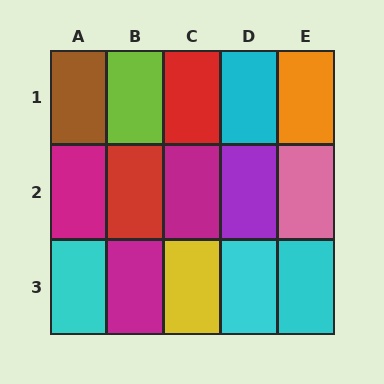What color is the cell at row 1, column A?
Brown.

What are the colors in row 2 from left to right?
Magenta, red, magenta, purple, pink.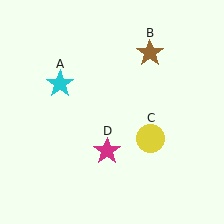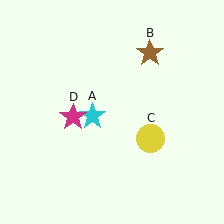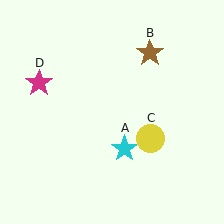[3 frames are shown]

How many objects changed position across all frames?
2 objects changed position: cyan star (object A), magenta star (object D).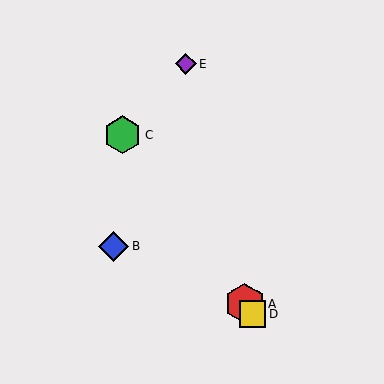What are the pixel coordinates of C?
Object C is at (122, 135).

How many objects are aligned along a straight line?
3 objects (A, C, D) are aligned along a straight line.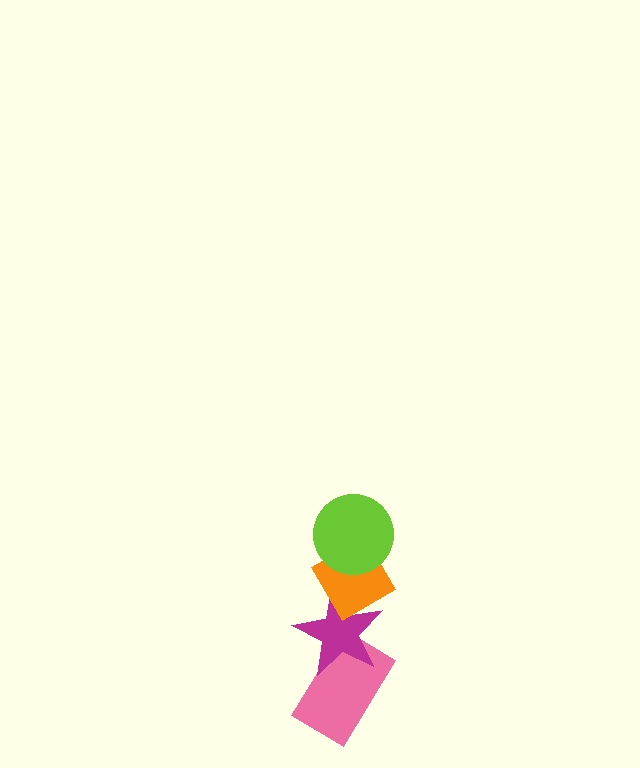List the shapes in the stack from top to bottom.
From top to bottom: the lime circle, the orange diamond, the magenta star, the pink rectangle.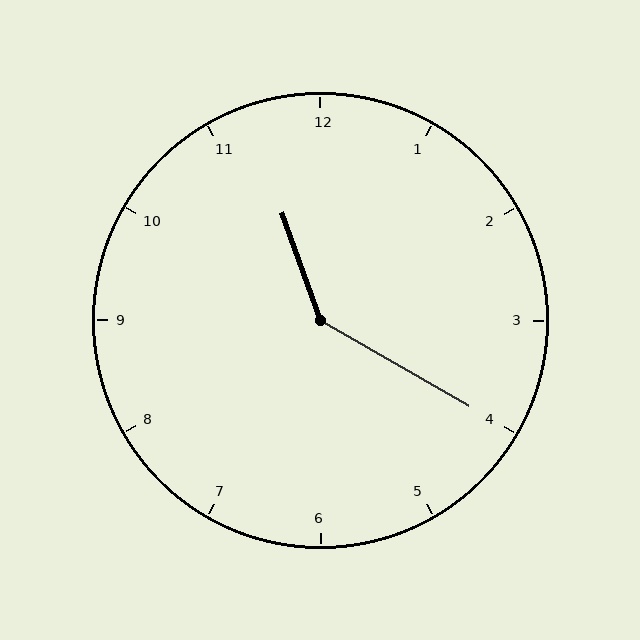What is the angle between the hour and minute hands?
Approximately 140 degrees.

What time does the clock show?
11:20.